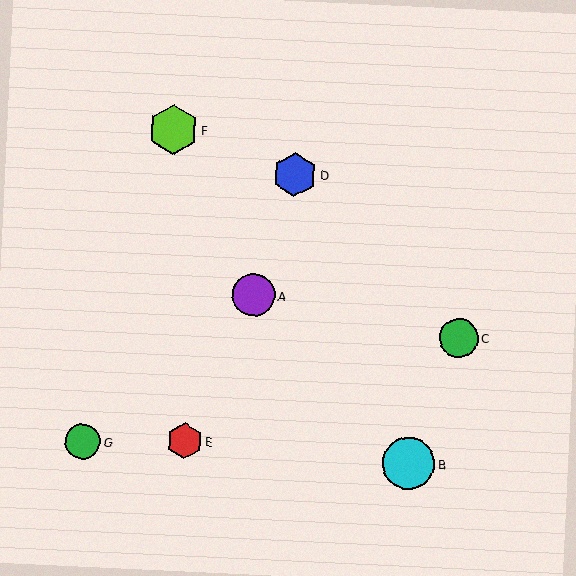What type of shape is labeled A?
Shape A is a purple circle.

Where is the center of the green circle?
The center of the green circle is at (459, 338).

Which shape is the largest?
The cyan circle (labeled B) is the largest.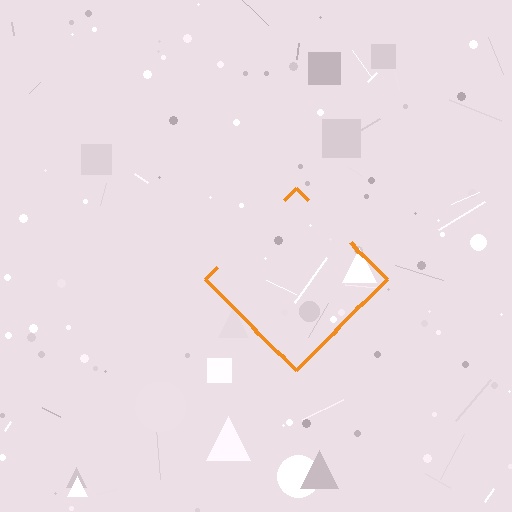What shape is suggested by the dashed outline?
The dashed outline suggests a diamond.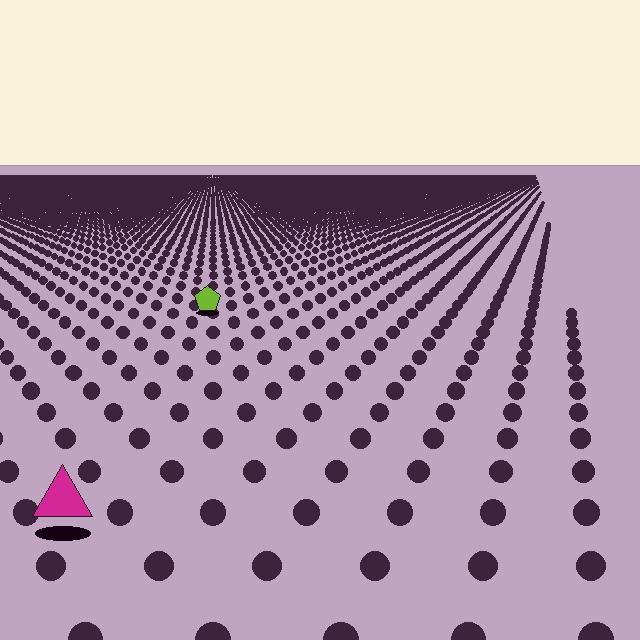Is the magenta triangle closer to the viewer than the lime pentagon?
Yes. The magenta triangle is closer — you can tell from the texture gradient: the ground texture is coarser near it.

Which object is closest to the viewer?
The magenta triangle is closest. The texture marks near it are larger and more spread out.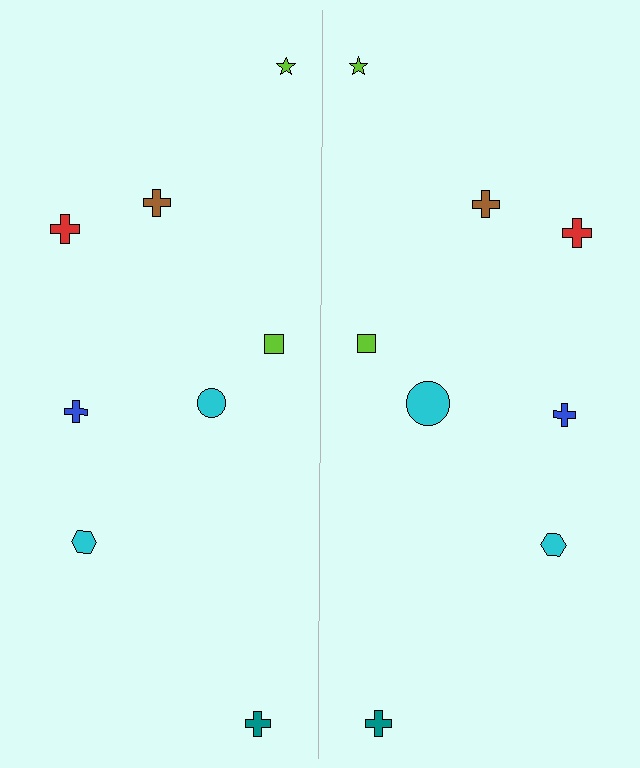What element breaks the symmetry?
The cyan circle on the right side has a different size than its mirror counterpart.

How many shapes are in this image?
There are 16 shapes in this image.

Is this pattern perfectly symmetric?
No, the pattern is not perfectly symmetric. The cyan circle on the right side has a different size than its mirror counterpart.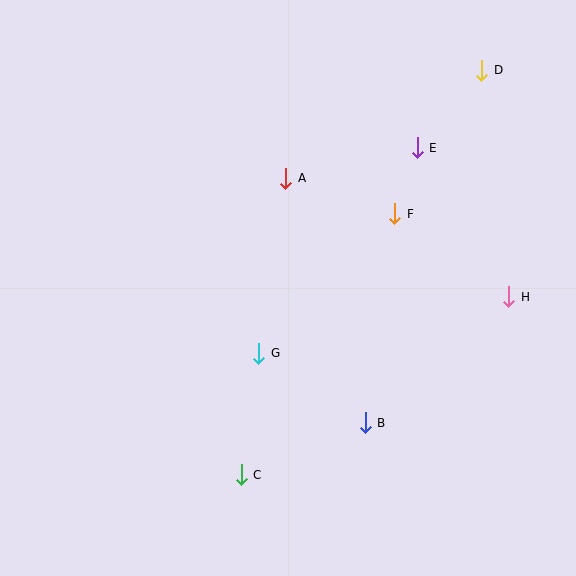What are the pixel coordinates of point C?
Point C is at (241, 475).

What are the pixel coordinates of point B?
Point B is at (365, 423).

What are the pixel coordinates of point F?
Point F is at (395, 214).